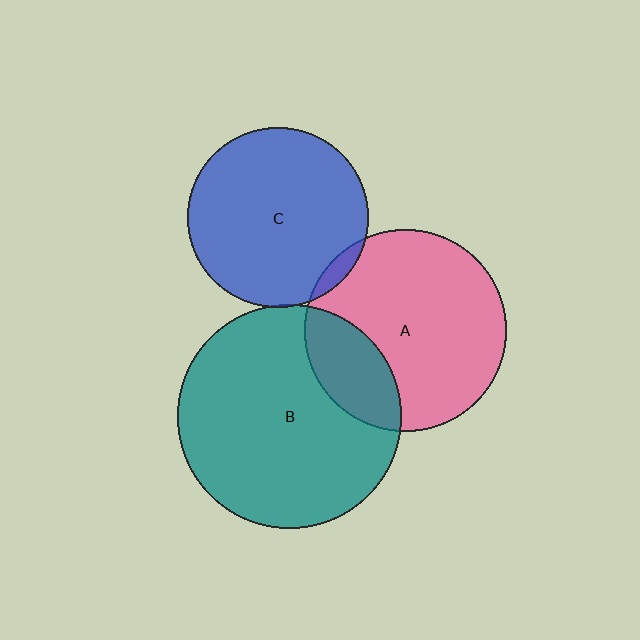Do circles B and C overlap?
Yes.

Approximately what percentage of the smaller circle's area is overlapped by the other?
Approximately 5%.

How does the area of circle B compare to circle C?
Approximately 1.5 times.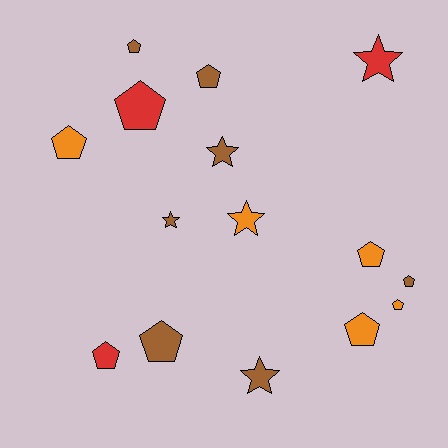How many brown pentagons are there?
There are 4 brown pentagons.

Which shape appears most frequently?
Pentagon, with 10 objects.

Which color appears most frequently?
Brown, with 7 objects.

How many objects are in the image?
There are 15 objects.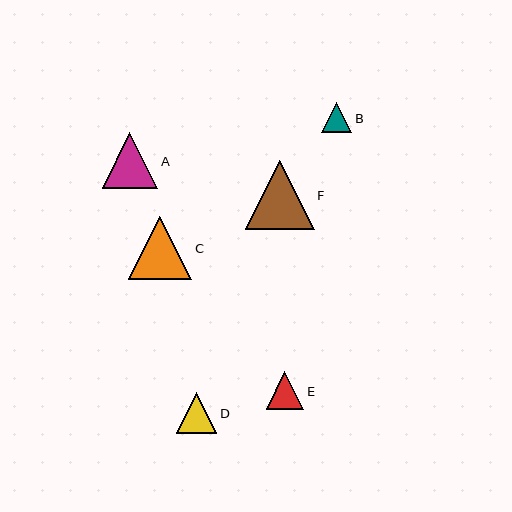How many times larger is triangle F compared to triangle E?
Triangle F is approximately 1.8 times the size of triangle E.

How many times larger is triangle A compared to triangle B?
Triangle A is approximately 1.8 times the size of triangle B.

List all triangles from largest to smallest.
From largest to smallest: F, C, A, D, E, B.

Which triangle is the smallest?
Triangle B is the smallest with a size of approximately 30 pixels.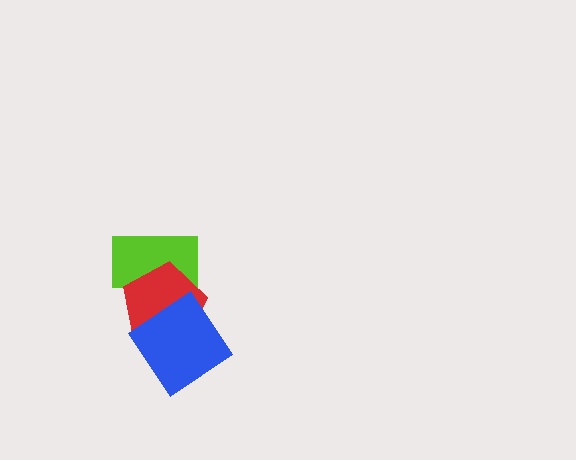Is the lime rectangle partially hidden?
Yes, it is partially covered by another shape.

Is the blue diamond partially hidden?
No, no other shape covers it.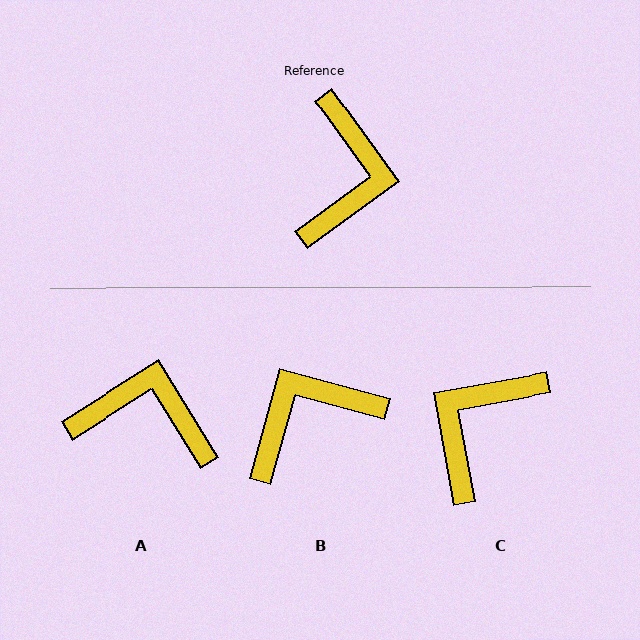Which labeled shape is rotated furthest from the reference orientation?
C, about 154 degrees away.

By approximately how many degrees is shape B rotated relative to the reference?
Approximately 129 degrees counter-clockwise.